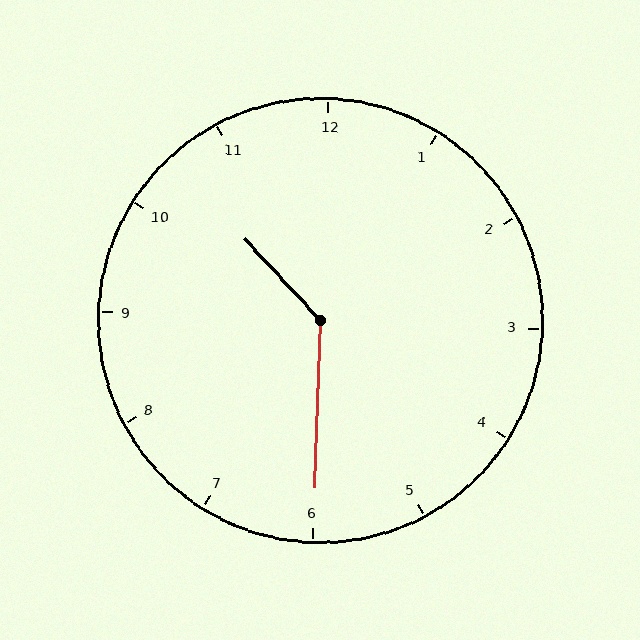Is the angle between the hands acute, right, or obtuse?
It is obtuse.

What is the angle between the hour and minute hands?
Approximately 135 degrees.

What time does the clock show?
10:30.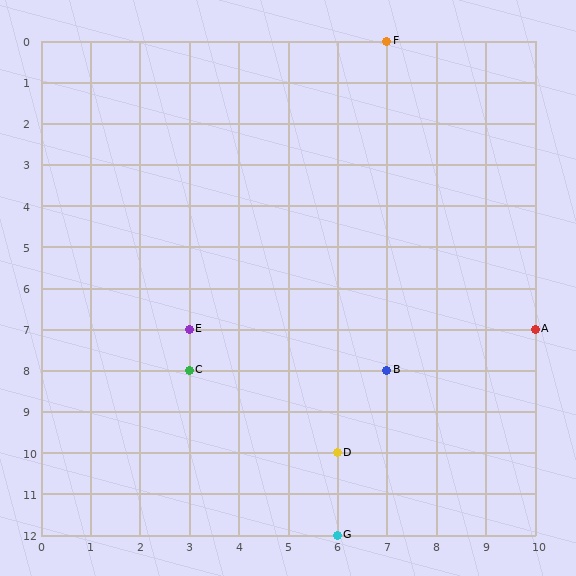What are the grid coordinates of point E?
Point E is at grid coordinates (3, 7).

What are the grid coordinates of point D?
Point D is at grid coordinates (6, 10).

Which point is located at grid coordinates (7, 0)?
Point F is at (7, 0).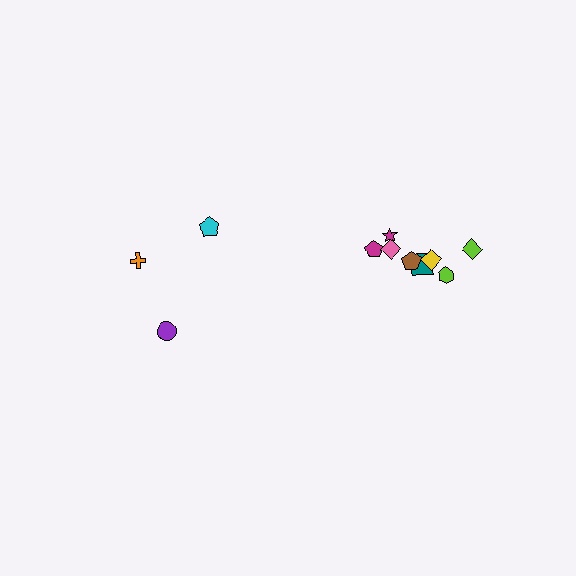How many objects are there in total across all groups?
There are 11 objects.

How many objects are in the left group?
There are 3 objects.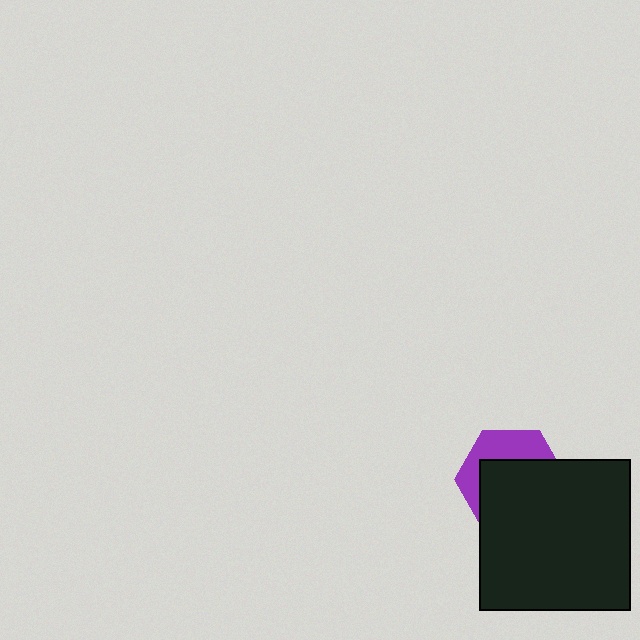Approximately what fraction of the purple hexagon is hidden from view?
Roughly 63% of the purple hexagon is hidden behind the black square.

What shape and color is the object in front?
The object in front is a black square.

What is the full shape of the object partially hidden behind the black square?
The partially hidden object is a purple hexagon.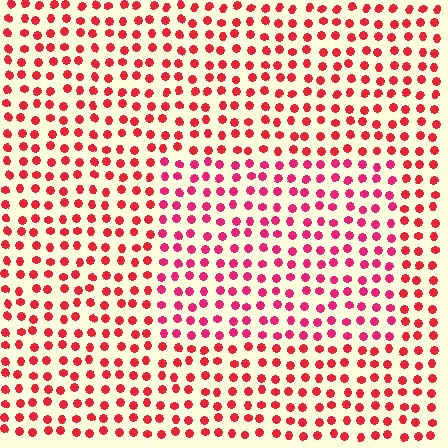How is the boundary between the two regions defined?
The boundary is defined purely by a slight shift in hue (about 19 degrees). Spacing, size, and orientation are identical on both sides.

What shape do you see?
I see a rectangle.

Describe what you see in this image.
The image is filled with small red elements in a uniform arrangement. A rectangle-shaped region is visible where the elements are tinted to a slightly different hue, forming a subtle color boundary.